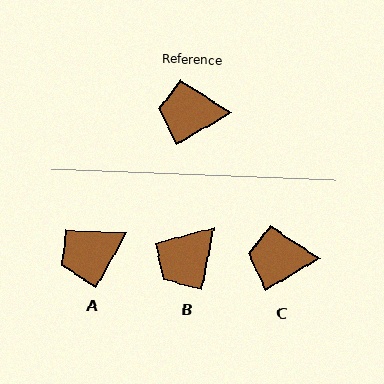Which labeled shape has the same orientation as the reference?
C.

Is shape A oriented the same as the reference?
No, it is off by about 31 degrees.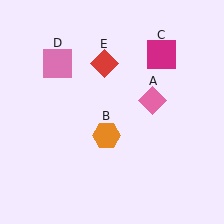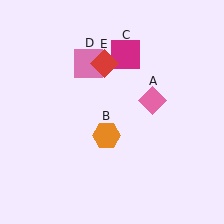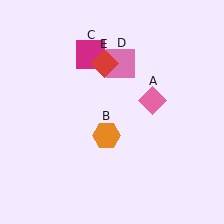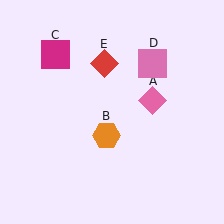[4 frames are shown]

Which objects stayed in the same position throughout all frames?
Pink diamond (object A) and orange hexagon (object B) and red diamond (object E) remained stationary.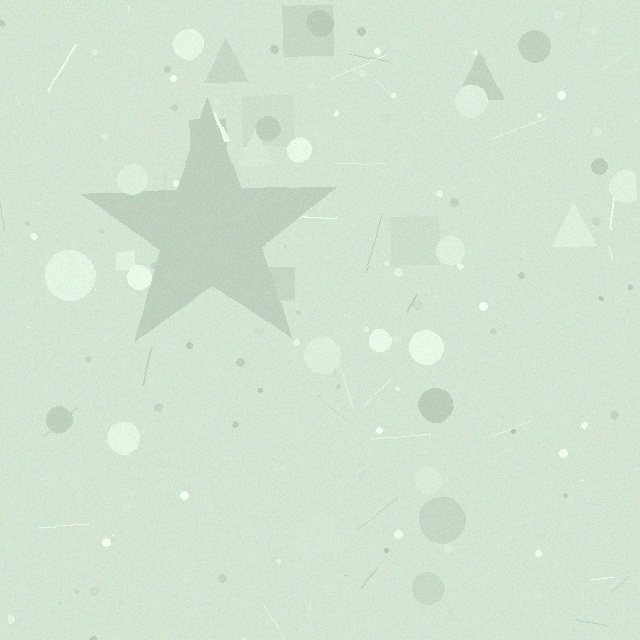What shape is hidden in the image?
A star is hidden in the image.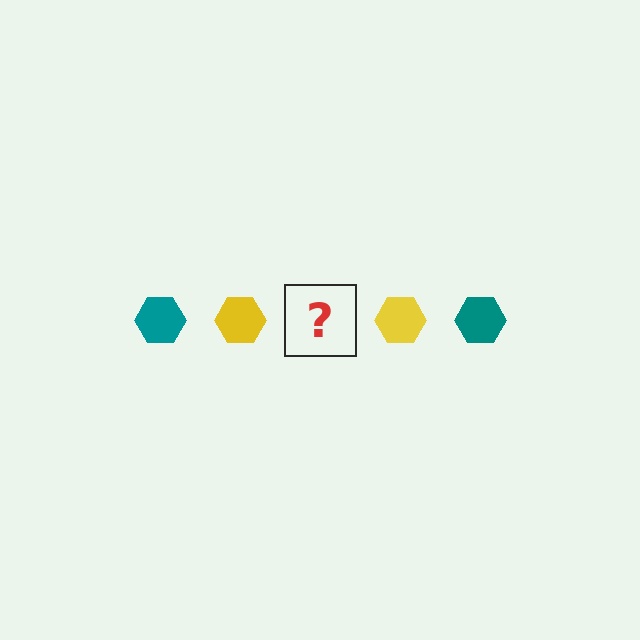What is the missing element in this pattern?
The missing element is a teal hexagon.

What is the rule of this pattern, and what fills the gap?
The rule is that the pattern cycles through teal, yellow hexagons. The gap should be filled with a teal hexagon.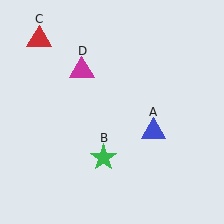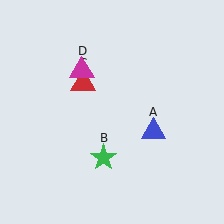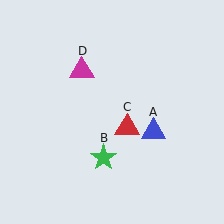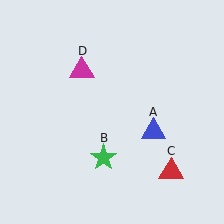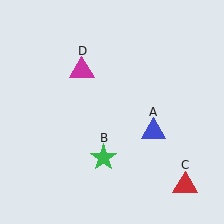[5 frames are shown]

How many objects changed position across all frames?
1 object changed position: red triangle (object C).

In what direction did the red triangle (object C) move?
The red triangle (object C) moved down and to the right.